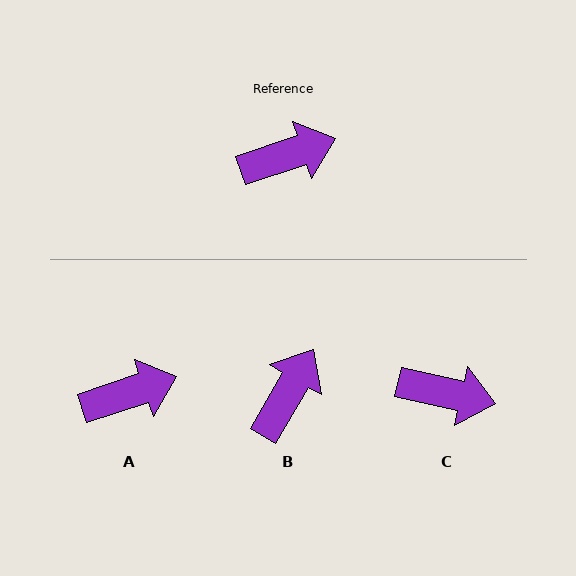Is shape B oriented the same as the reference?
No, it is off by about 41 degrees.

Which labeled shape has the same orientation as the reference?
A.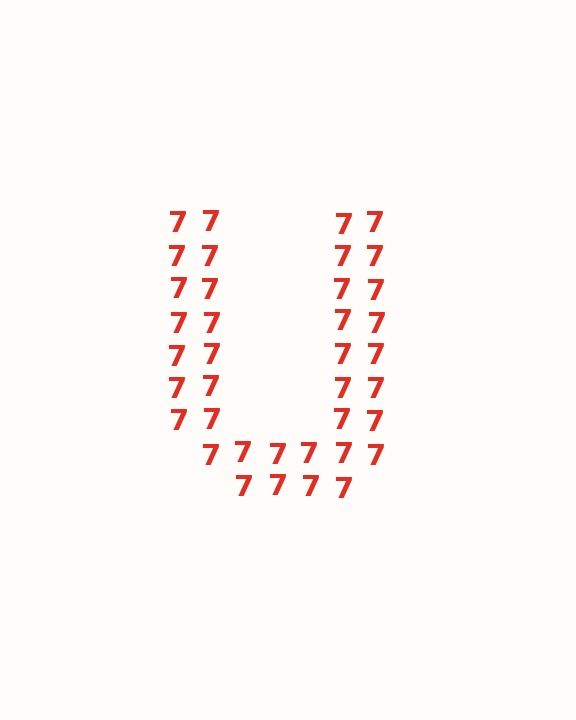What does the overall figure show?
The overall figure shows the letter U.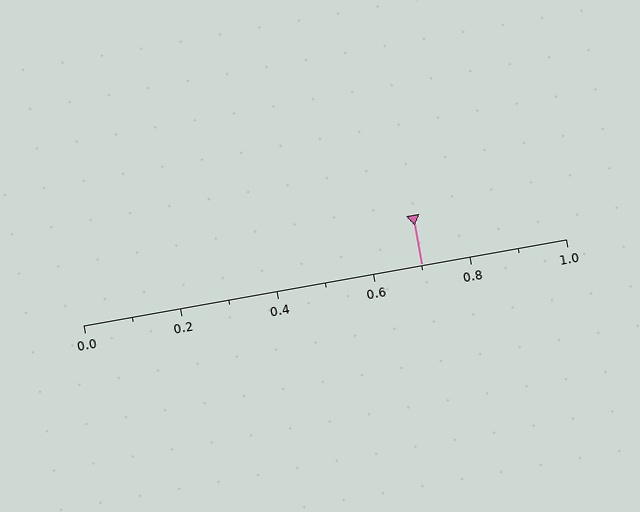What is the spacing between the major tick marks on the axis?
The major ticks are spaced 0.2 apart.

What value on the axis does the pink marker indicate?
The marker indicates approximately 0.7.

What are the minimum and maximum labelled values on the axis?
The axis runs from 0.0 to 1.0.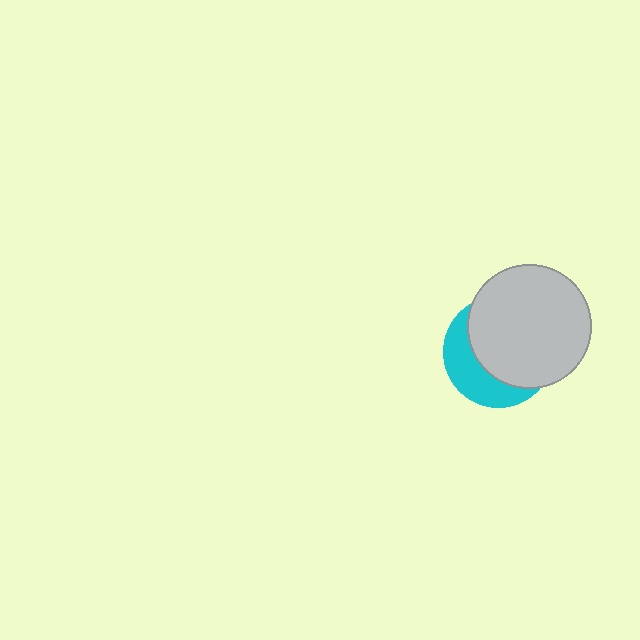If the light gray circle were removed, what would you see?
You would see the complete cyan circle.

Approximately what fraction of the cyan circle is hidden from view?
Roughly 65% of the cyan circle is hidden behind the light gray circle.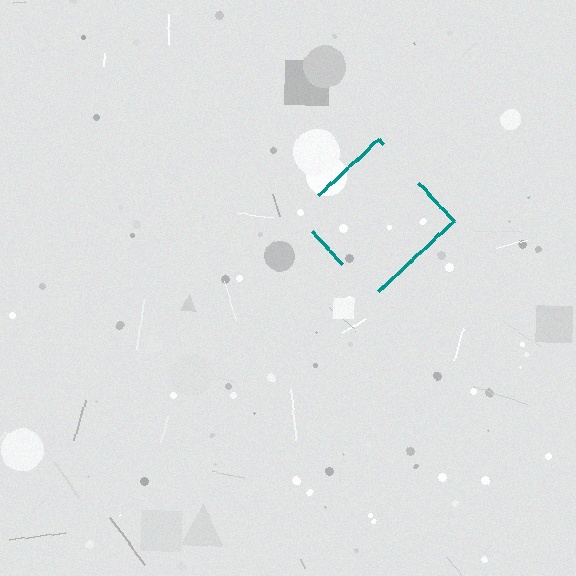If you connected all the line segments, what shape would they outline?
They would outline a diamond.